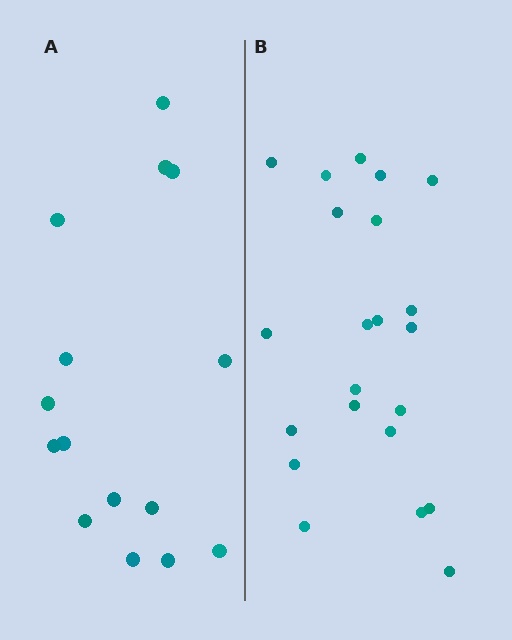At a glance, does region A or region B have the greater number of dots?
Region B (the right region) has more dots.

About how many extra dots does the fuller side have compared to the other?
Region B has roughly 8 or so more dots than region A.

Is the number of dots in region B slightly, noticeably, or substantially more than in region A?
Region B has substantially more. The ratio is roughly 1.5 to 1.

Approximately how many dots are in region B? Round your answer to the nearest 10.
About 20 dots. (The exact count is 22, which rounds to 20.)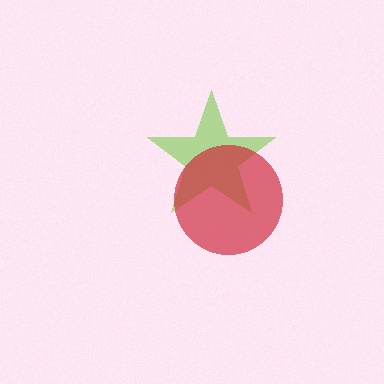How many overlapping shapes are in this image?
There are 2 overlapping shapes in the image.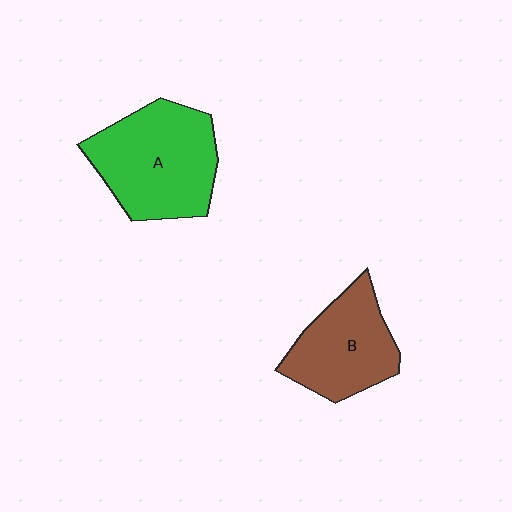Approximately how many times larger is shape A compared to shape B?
Approximately 1.4 times.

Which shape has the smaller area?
Shape B (brown).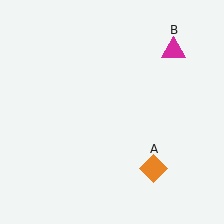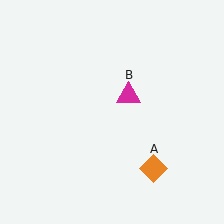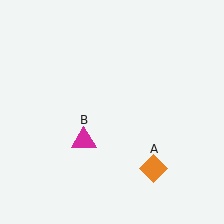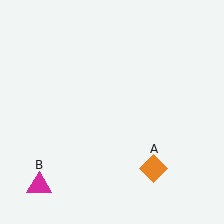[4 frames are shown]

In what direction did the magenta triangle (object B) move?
The magenta triangle (object B) moved down and to the left.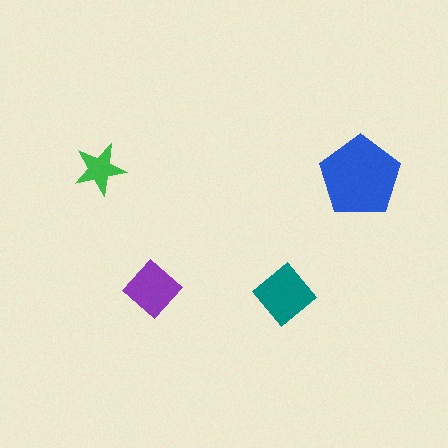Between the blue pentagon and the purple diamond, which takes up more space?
The blue pentagon.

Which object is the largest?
The blue pentagon.